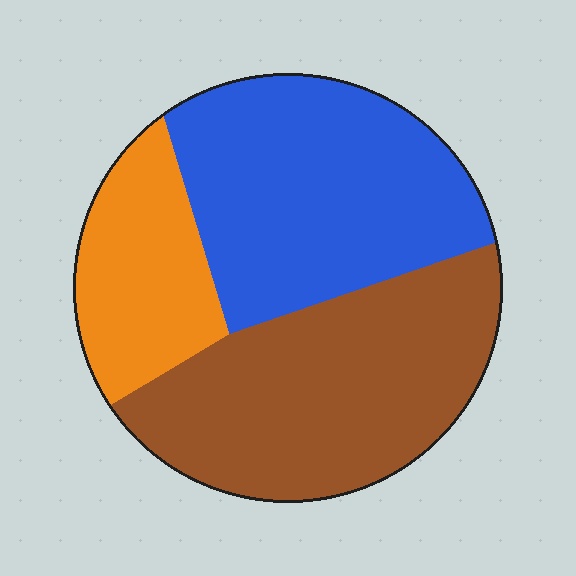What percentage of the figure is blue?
Blue takes up between a quarter and a half of the figure.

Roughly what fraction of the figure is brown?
Brown takes up between a quarter and a half of the figure.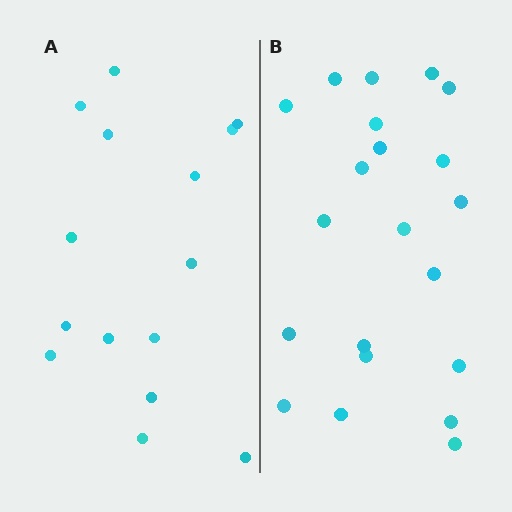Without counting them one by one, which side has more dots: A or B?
Region B (the right region) has more dots.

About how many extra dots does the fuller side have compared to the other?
Region B has about 6 more dots than region A.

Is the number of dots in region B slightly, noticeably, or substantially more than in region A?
Region B has noticeably more, but not dramatically so. The ratio is roughly 1.4 to 1.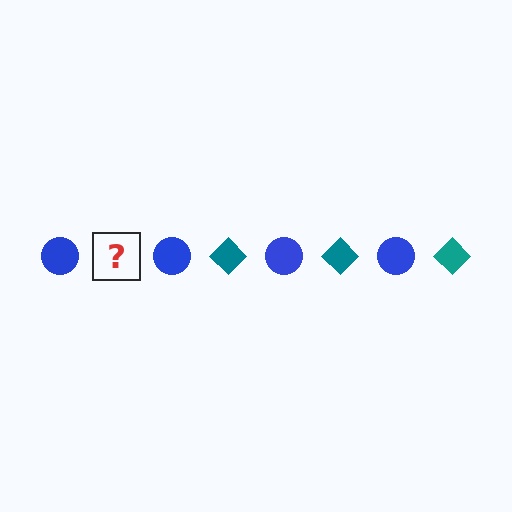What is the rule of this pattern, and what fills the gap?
The rule is that the pattern alternates between blue circle and teal diamond. The gap should be filled with a teal diamond.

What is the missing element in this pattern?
The missing element is a teal diamond.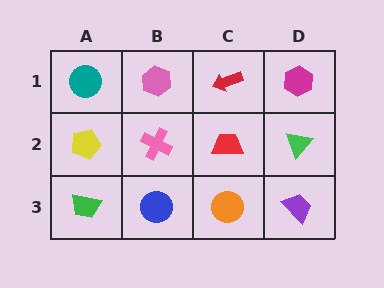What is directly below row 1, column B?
A pink cross.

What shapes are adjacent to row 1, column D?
A green triangle (row 2, column D), a red arrow (row 1, column C).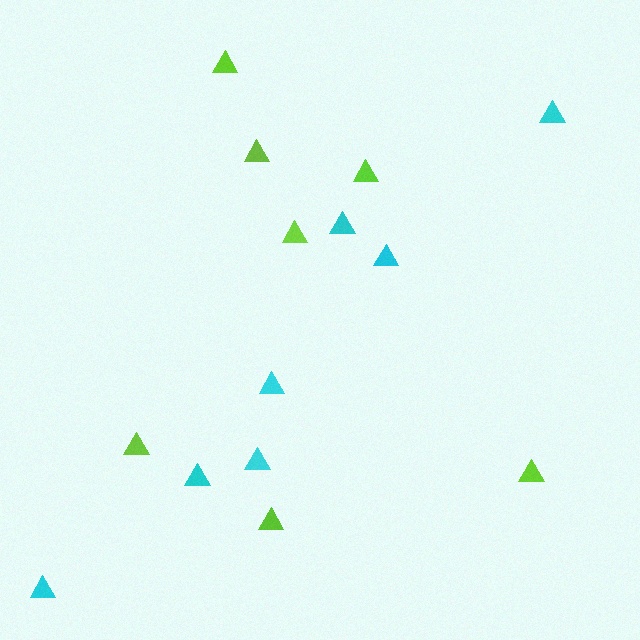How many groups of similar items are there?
There are 2 groups: one group of cyan triangles (7) and one group of lime triangles (7).